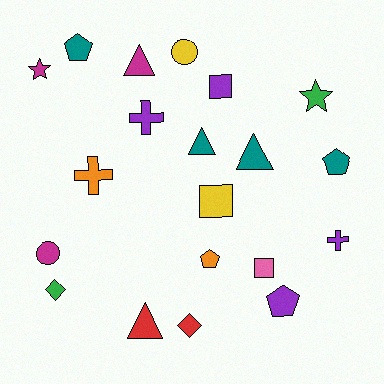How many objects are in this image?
There are 20 objects.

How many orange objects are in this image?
There are 2 orange objects.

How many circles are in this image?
There are 2 circles.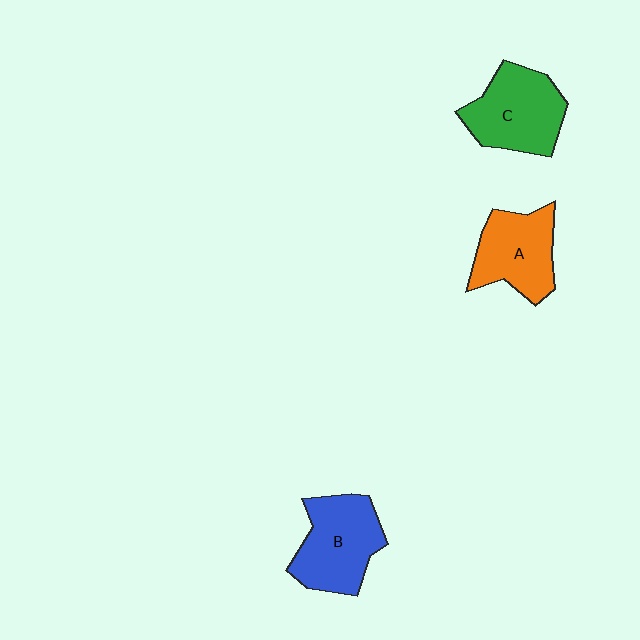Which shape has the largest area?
Shape B (blue).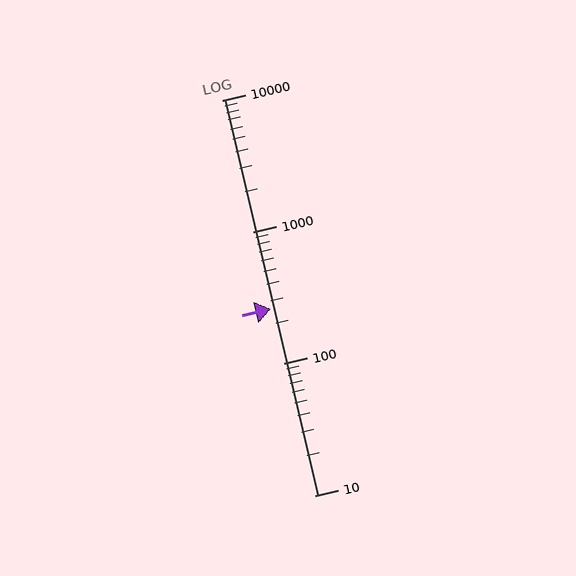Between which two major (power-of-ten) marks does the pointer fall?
The pointer is between 100 and 1000.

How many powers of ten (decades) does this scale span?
The scale spans 3 decades, from 10 to 10000.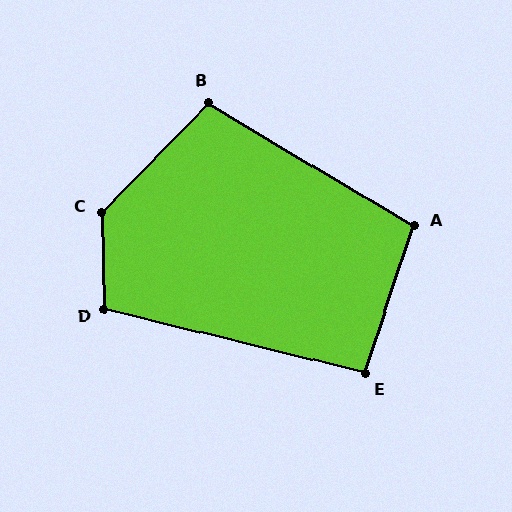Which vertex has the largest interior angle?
C, at approximately 134 degrees.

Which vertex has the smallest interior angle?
E, at approximately 94 degrees.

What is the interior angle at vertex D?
Approximately 106 degrees (obtuse).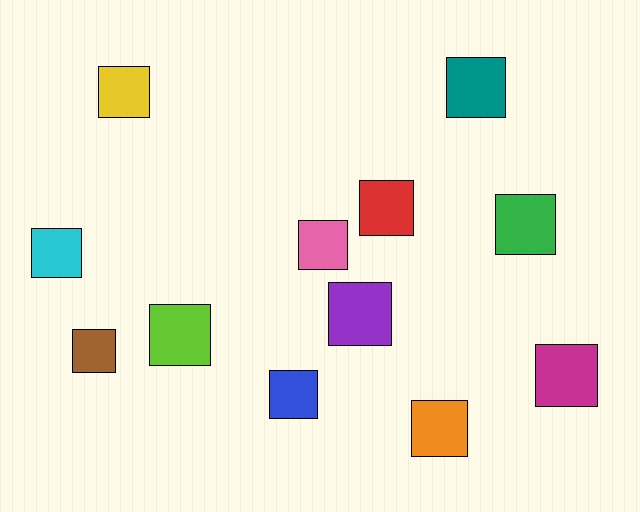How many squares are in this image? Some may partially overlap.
There are 12 squares.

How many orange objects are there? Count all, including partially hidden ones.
There is 1 orange object.